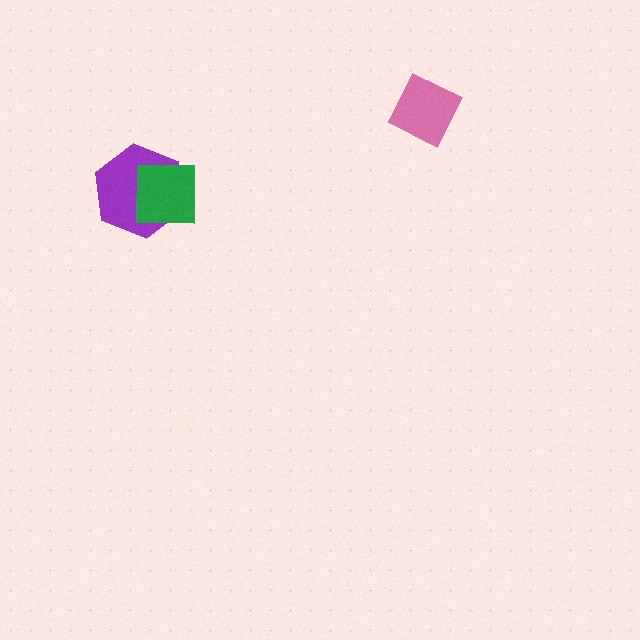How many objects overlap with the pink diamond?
0 objects overlap with the pink diamond.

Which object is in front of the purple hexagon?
The green square is in front of the purple hexagon.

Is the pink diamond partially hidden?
No, no other shape covers it.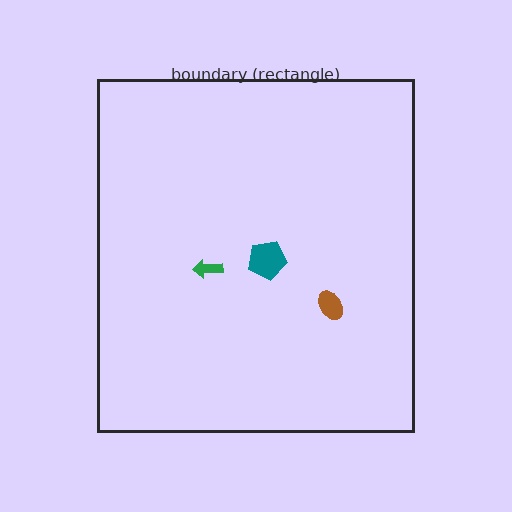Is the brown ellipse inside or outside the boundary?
Inside.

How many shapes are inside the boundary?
3 inside, 0 outside.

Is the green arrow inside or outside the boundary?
Inside.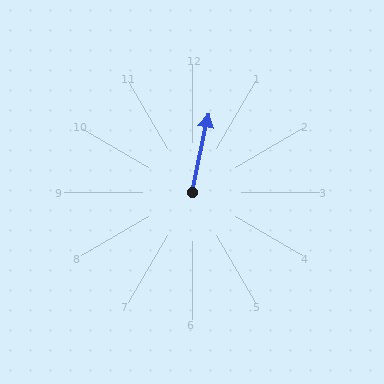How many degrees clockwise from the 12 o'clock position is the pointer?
Approximately 12 degrees.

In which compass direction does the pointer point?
North.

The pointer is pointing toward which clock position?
Roughly 12 o'clock.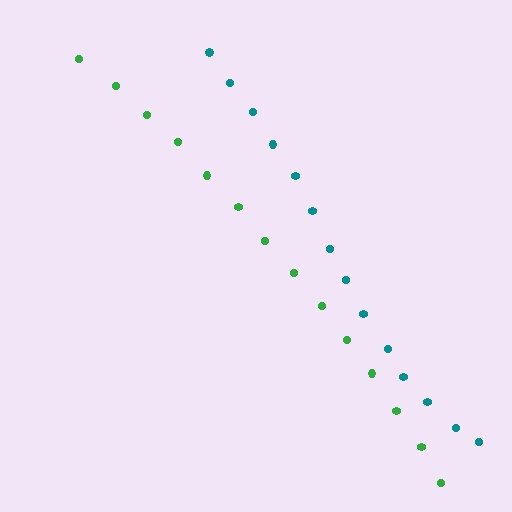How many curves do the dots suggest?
There are 2 distinct paths.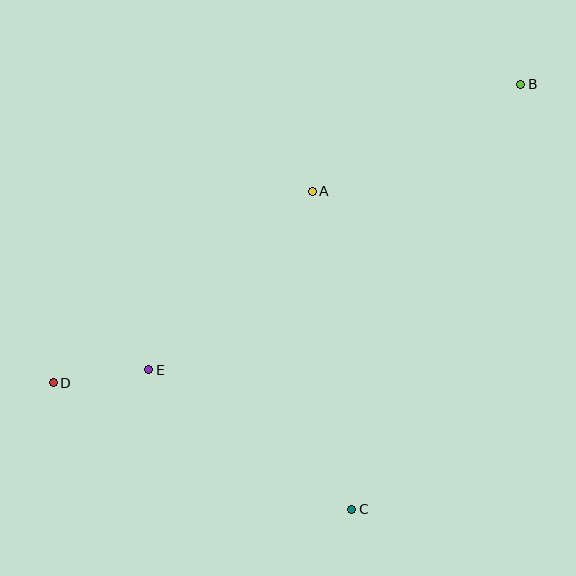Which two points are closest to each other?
Points D and E are closest to each other.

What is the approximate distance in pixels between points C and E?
The distance between C and E is approximately 246 pixels.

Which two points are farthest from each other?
Points B and D are farthest from each other.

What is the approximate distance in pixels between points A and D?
The distance between A and D is approximately 322 pixels.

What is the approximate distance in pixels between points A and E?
The distance between A and E is approximately 242 pixels.